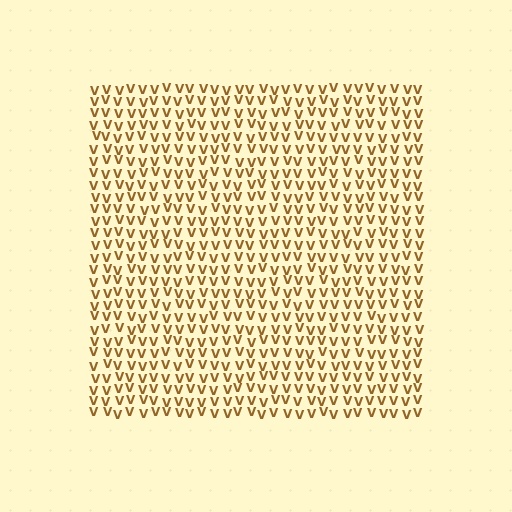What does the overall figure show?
The overall figure shows a square.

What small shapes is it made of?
It is made of small letter V's.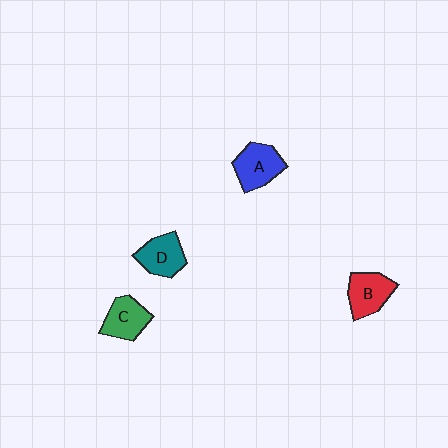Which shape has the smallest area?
Shape C (green).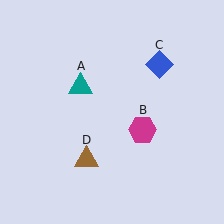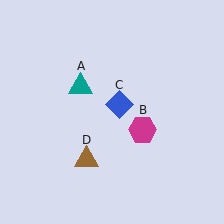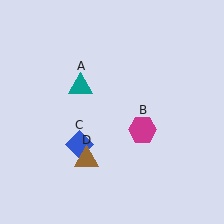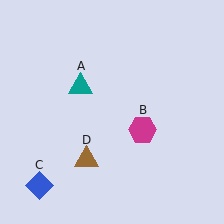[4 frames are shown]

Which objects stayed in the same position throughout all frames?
Teal triangle (object A) and magenta hexagon (object B) and brown triangle (object D) remained stationary.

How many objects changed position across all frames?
1 object changed position: blue diamond (object C).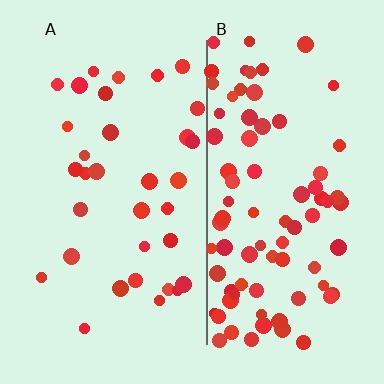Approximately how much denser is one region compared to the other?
Approximately 2.5× — region B over region A.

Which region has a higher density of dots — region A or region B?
B (the right).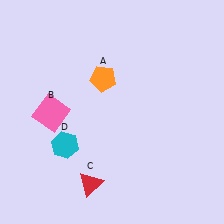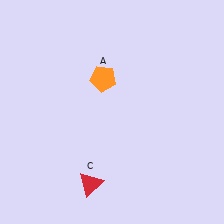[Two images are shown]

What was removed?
The cyan hexagon (D), the pink square (B) were removed in Image 2.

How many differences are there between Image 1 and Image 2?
There are 2 differences between the two images.